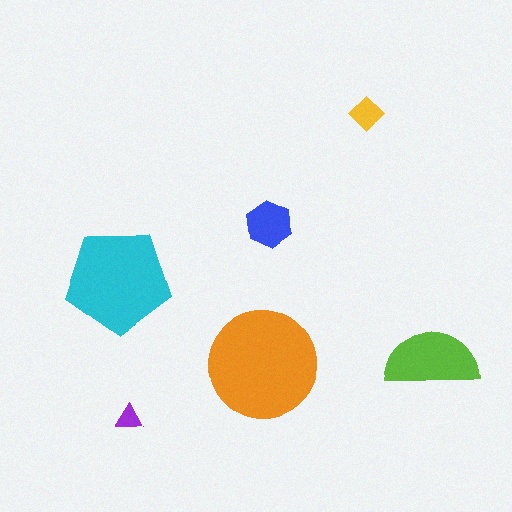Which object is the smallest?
The purple triangle.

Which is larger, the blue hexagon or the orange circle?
The orange circle.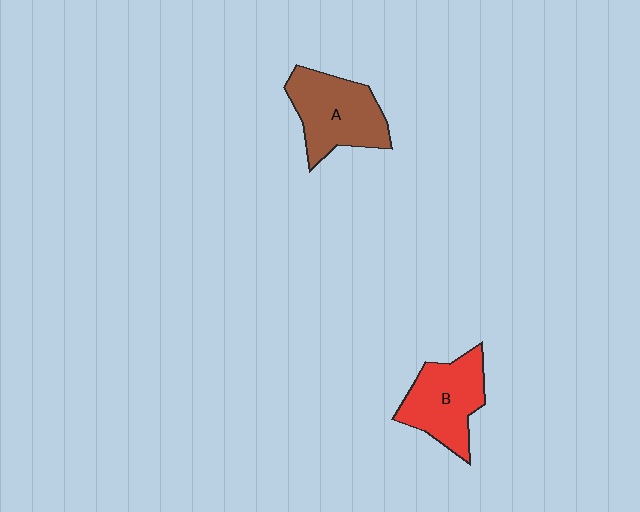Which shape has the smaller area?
Shape B (red).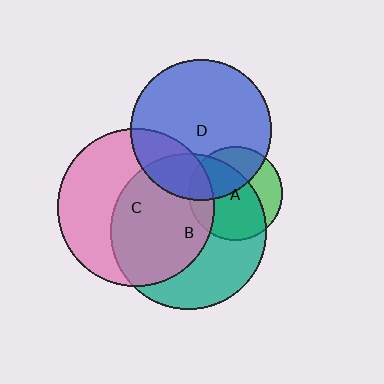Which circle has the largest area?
Circle C (pink).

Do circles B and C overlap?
Yes.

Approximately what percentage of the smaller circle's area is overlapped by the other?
Approximately 55%.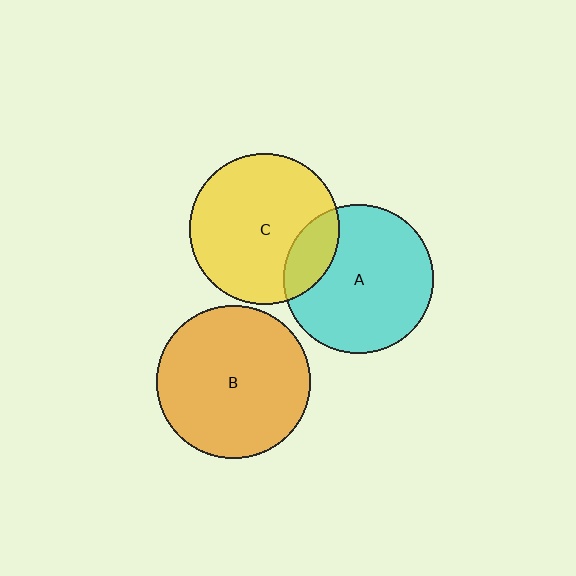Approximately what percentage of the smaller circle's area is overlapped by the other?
Approximately 20%.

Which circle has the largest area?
Circle B (orange).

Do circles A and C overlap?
Yes.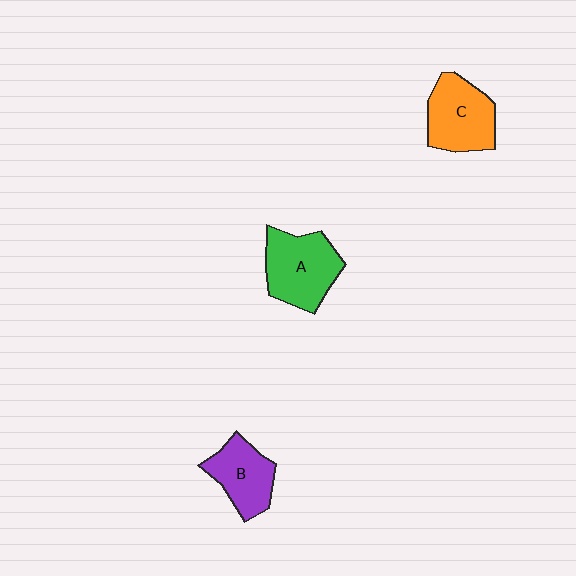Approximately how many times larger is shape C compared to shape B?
Approximately 1.2 times.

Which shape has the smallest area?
Shape B (purple).